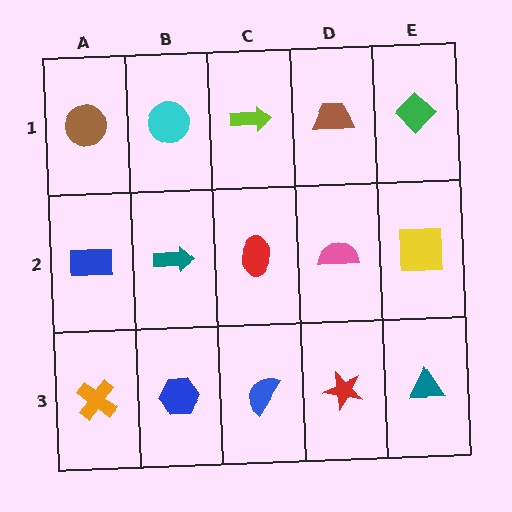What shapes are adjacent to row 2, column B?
A cyan circle (row 1, column B), a blue hexagon (row 3, column B), a blue rectangle (row 2, column A), a red ellipse (row 2, column C).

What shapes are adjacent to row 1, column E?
A yellow square (row 2, column E), a brown trapezoid (row 1, column D).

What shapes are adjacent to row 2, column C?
A lime arrow (row 1, column C), a blue semicircle (row 3, column C), a teal arrow (row 2, column B), a pink semicircle (row 2, column D).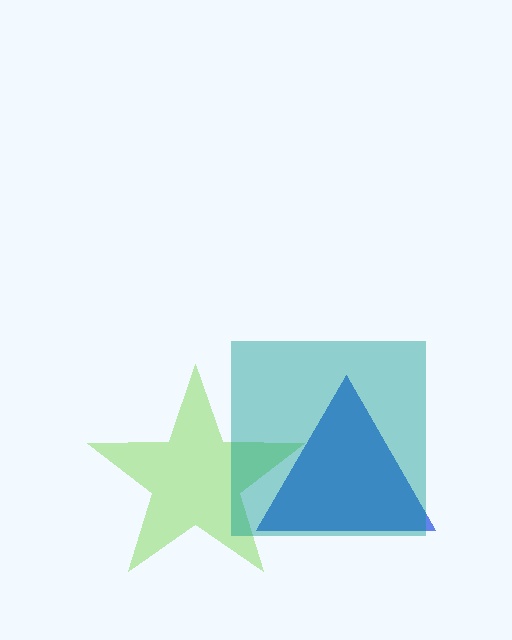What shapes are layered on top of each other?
The layered shapes are: a blue triangle, a lime star, a teal square.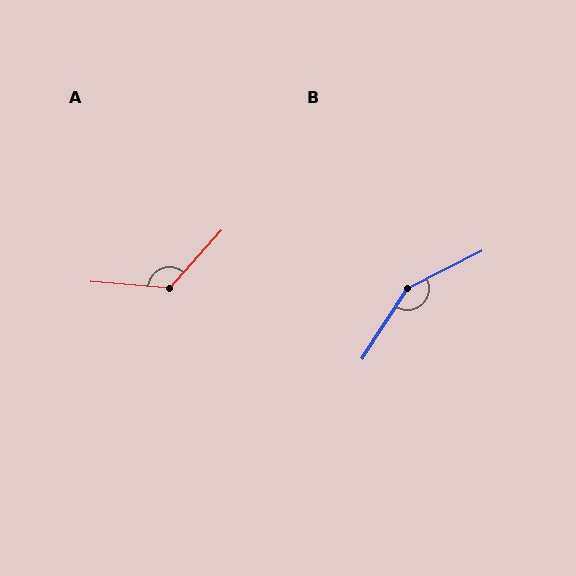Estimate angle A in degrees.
Approximately 127 degrees.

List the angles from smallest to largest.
A (127°), B (150°).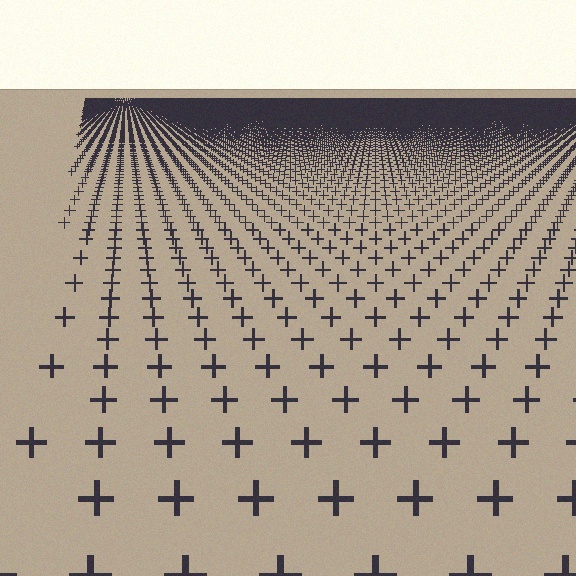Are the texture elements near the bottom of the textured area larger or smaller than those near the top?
Larger. Near the bottom, elements are closer to the viewer and appear at a bigger on-screen size.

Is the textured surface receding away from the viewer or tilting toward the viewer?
The surface is receding away from the viewer. Texture elements get smaller and denser toward the top.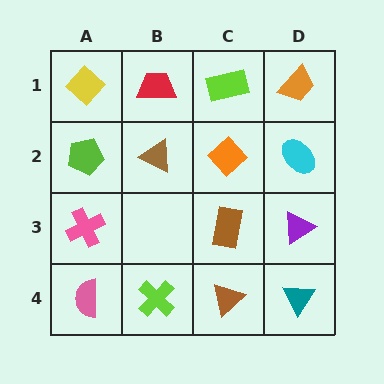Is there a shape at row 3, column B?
No, that cell is empty.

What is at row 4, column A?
A pink semicircle.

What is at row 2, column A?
A lime pentagon.